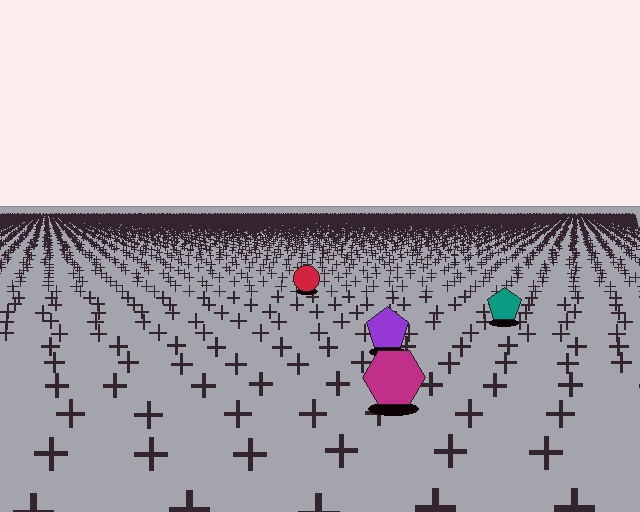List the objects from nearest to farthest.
From nearest to farthest: the magenta hexagon, the purple pentagon, the teal pentagon, the red circle.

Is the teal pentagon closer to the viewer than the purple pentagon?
No. The purple pentagon is closer — you can tell from the texture gradient: the ground texture is coarser near it.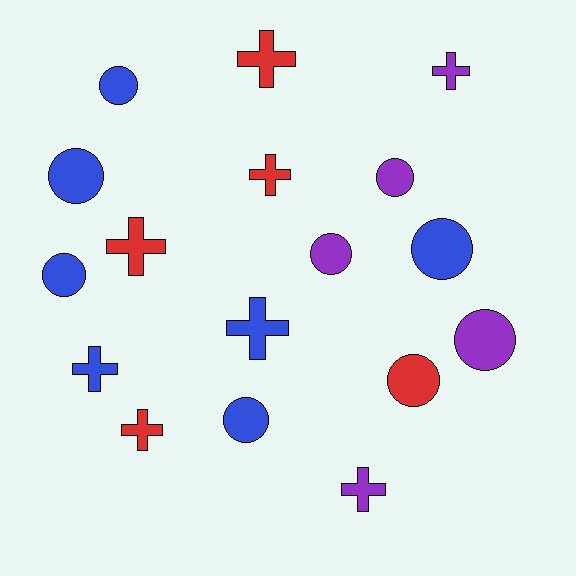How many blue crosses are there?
There are 2 blue crosses.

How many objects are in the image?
There are 17 objects.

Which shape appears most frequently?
Circle, with 9 objects.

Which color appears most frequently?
Blue, with 7 objects.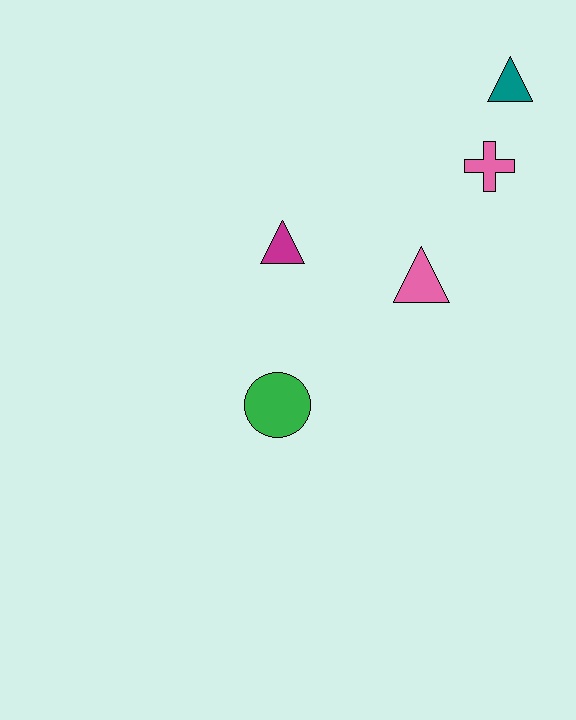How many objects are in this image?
There are 5 objects.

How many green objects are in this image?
There is 1 green object.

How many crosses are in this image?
There is 1 cross.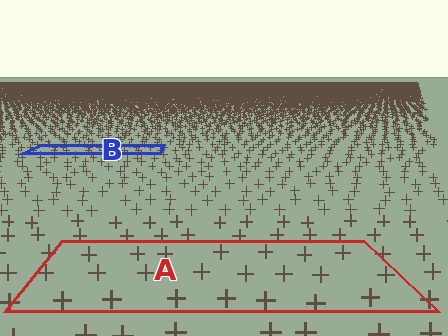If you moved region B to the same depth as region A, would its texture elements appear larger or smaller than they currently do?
They would appear larger. At a closer depth, the same texture elements are projected at a bigger on-screen size.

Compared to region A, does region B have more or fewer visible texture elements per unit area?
Region B has more texture elements per unit area — they are packed more densely because it is farther away.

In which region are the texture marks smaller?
The texture marks are smaller in region B, because it is farther away.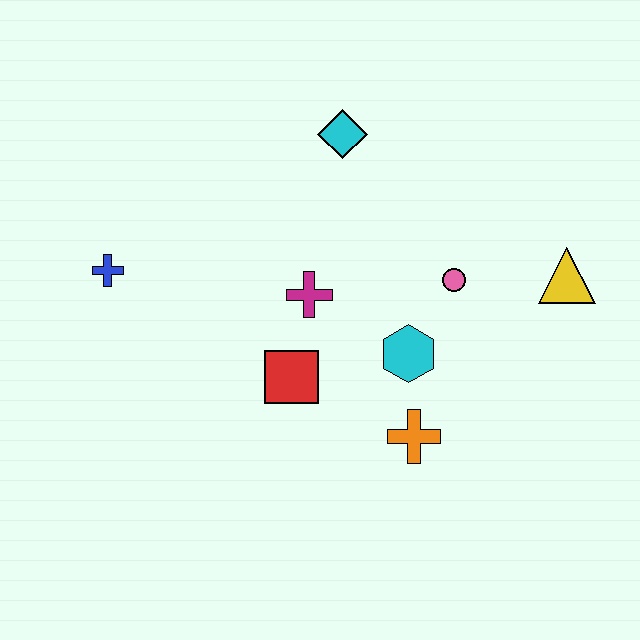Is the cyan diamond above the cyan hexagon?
Yes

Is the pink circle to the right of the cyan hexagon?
Yes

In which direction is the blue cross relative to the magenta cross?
The blue cross is to the left of the magenta cross.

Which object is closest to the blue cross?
The magenta cross is closest to the blue cross.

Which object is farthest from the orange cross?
The blue cross is farthest from the orange cross.